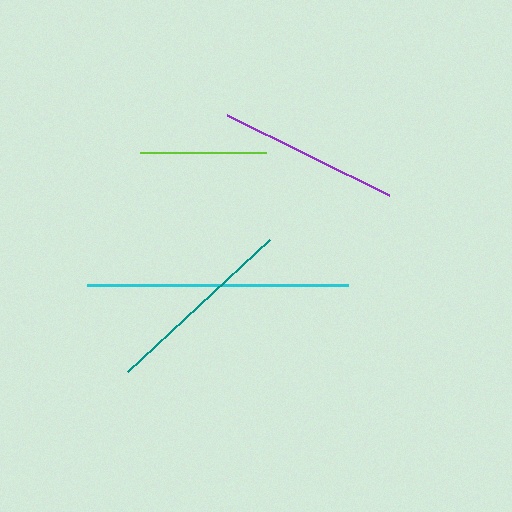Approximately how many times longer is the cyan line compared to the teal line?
The cyan line is approximately 1.3 times the length of the teal line.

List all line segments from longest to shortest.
From longest to shortest: cyan, teal, purple, lime.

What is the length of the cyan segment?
The cyan segment is approximately 261 pixels long.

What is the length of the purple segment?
The purple segment is approximately 181 pixels long.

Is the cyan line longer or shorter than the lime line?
The cyan line is longer than the lime line.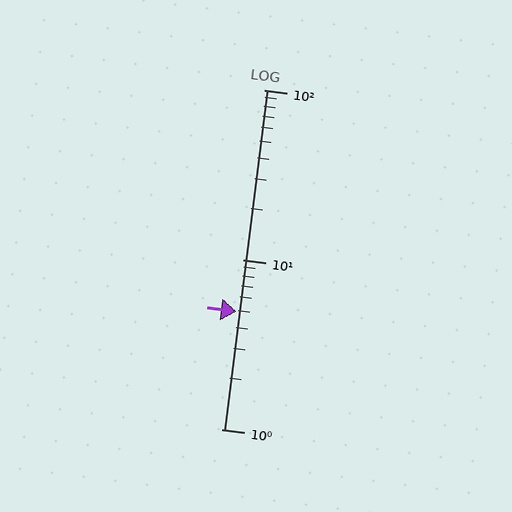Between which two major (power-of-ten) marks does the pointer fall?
The pointer is between 1 and 10.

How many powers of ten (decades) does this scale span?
The scale spans 2 decades, from 1 to 100.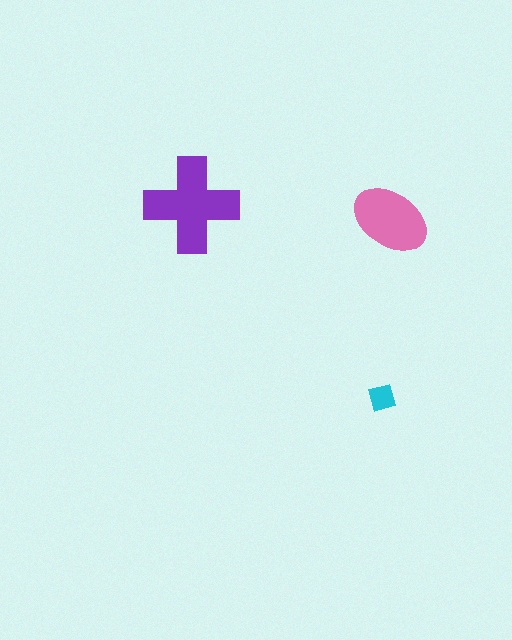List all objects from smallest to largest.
The cyan square, the pink ellipse, the purple cross.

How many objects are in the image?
There are 3 objects in the image.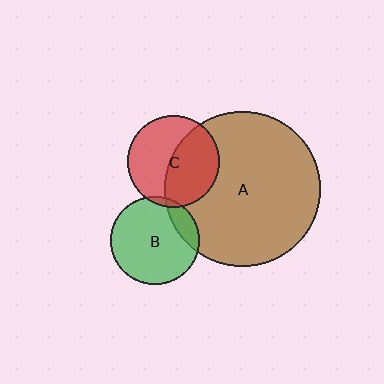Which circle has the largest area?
Circle A (brown).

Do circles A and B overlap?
Yes.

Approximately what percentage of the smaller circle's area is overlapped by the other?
Approximately 15%.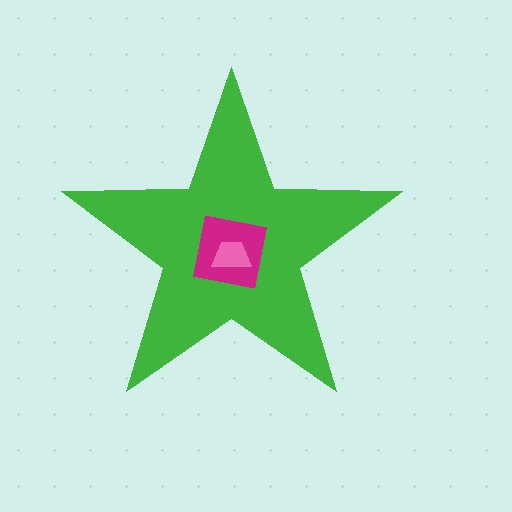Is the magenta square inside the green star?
Yes.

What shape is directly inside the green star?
The magenta square.